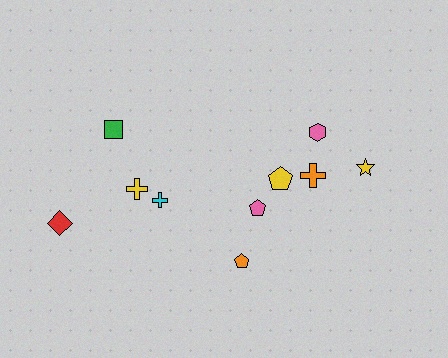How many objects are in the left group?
There are 4 objects.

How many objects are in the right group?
There are 6 objects.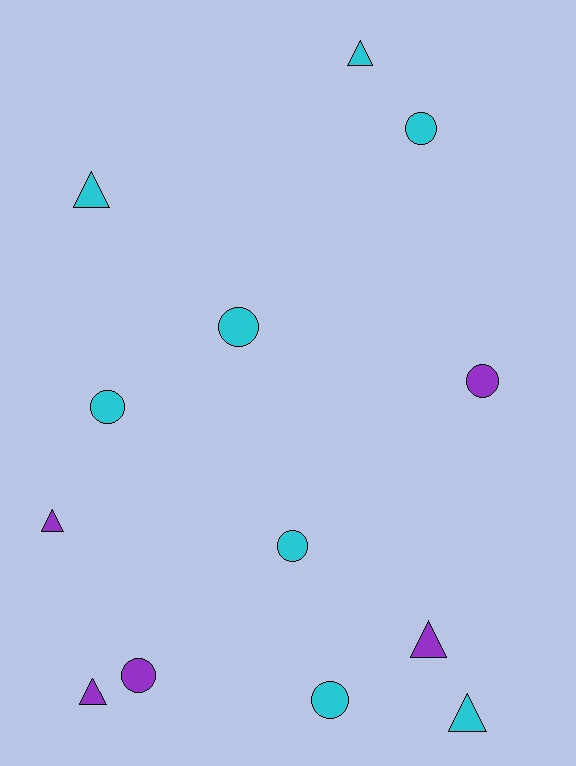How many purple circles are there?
There are 2 purple circles.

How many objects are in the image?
There are 13 objects.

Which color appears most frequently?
Cyan, with 8 objects.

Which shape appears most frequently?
Circle, with 7 objects.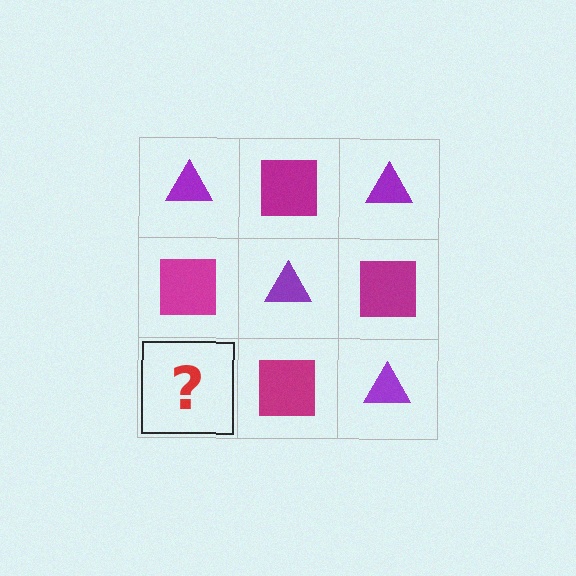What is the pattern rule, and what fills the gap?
The rule is that it alternates purple triangle and magenta square in a checkerboard pattern. The gap should be filled with a purple triangle.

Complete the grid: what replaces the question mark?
The question mark should be replaced with a purple triangle.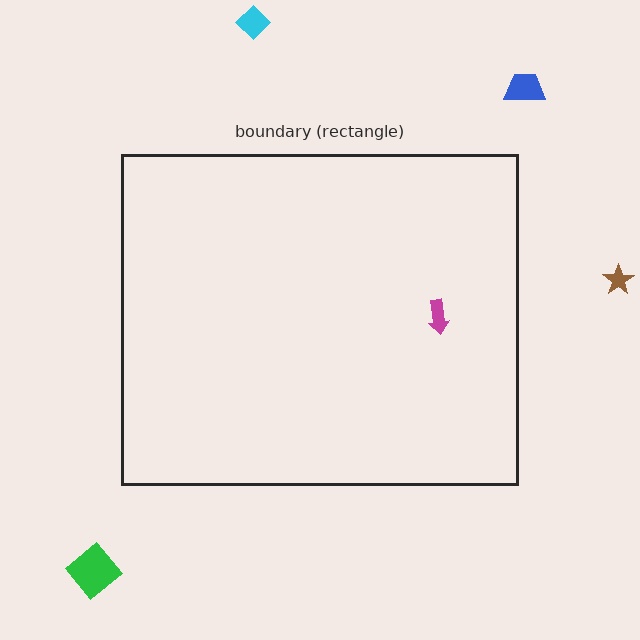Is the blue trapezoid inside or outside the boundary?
Outside.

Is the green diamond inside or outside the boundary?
Outside.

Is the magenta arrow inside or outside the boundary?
Inside.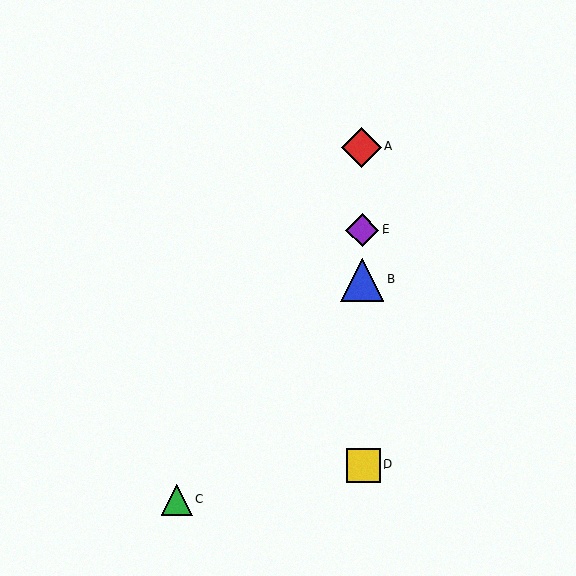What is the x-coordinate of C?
Object C is at x≈177.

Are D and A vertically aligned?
Yes, both are at x≈363.